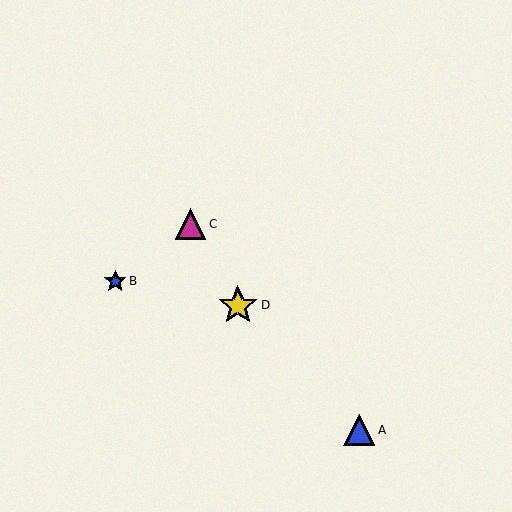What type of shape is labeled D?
Shape D is a yellow star.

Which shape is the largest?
The yellow star (labeled D) is the largest.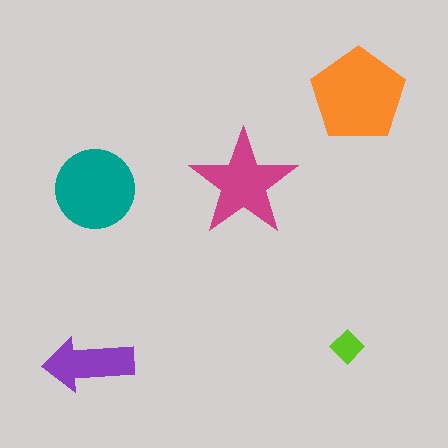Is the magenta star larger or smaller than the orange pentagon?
Smaller.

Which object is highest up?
The orange pentagon is topmost.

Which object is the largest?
The orange pentagon.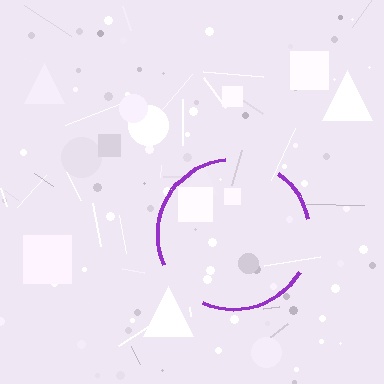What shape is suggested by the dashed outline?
The dashed outline suggests a circle.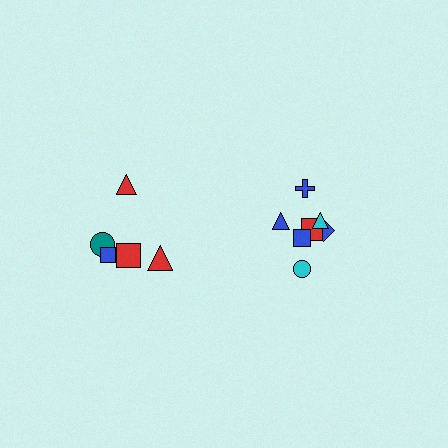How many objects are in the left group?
There are 5 objects.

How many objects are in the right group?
There are 8 objects.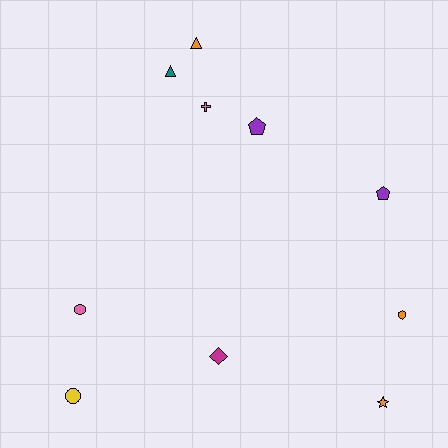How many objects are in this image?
There are 10 objects.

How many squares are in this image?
There are no squares.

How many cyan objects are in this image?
There are no cyan objects.